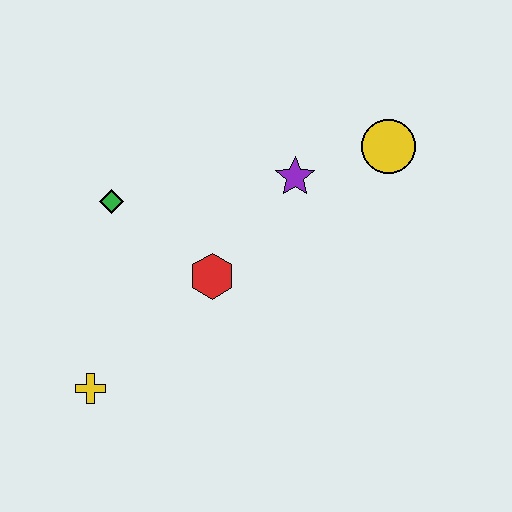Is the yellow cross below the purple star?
Yes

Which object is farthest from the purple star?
The yellow cross is farthest from the purple star.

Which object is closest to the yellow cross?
The red hexagon is closest to the yellow cross.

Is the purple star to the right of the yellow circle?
No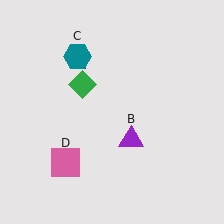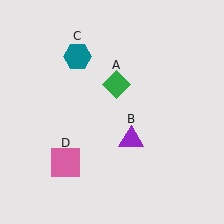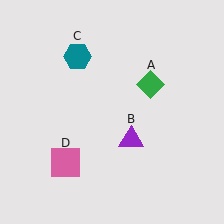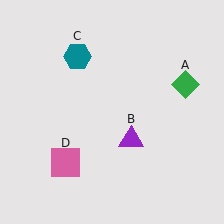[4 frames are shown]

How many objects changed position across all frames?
1 object changed position: green diamond (object A).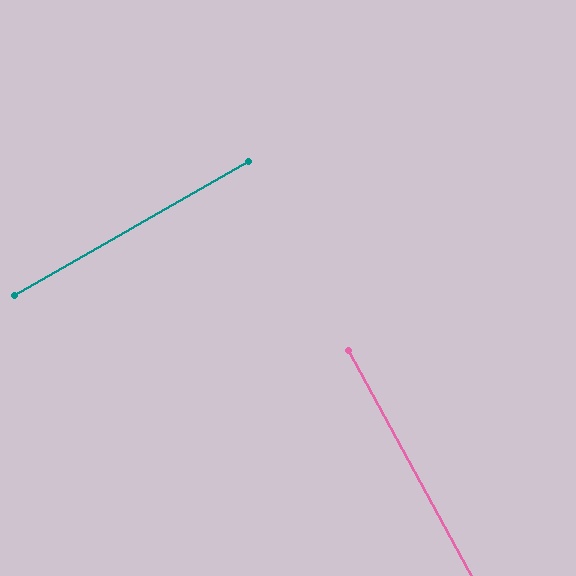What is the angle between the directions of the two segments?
Approximately 89 degrees.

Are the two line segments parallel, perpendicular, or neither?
Perpendicular — they meet at approximately 89°.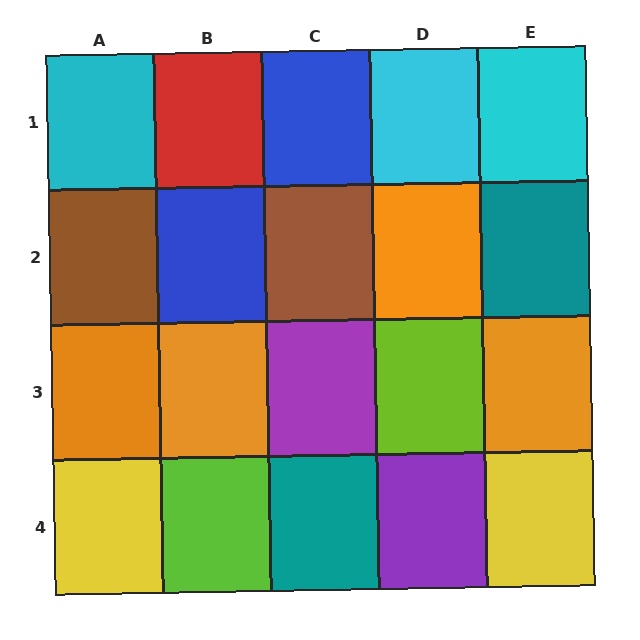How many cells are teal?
2 cells are teal.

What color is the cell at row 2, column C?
Brown.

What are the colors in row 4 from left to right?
Yellow, lime, teal, purple, yellow.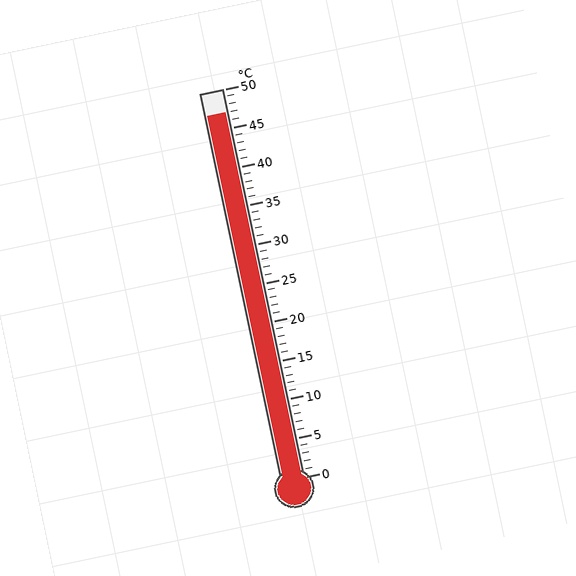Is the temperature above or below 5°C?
The temperature is above 5°C.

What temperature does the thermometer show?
The thermometer shows approximately 47°C.